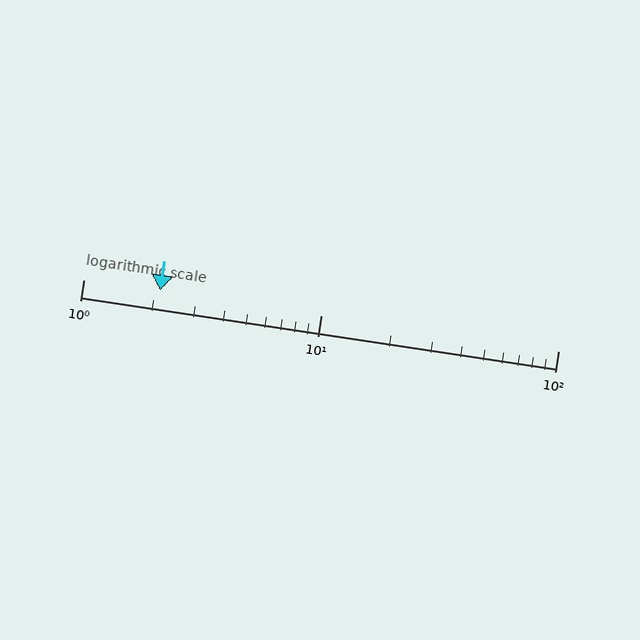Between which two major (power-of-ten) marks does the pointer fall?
The pointer is between 1 and 10.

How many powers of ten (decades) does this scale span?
The scale spans 2 decades, from 1 to 100.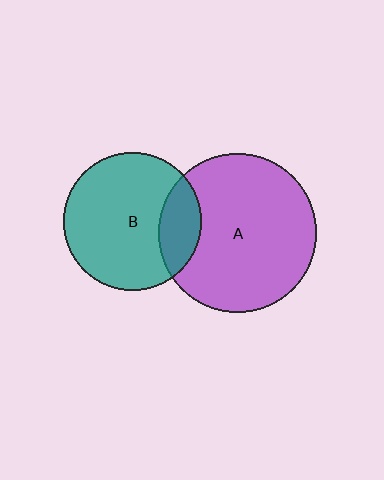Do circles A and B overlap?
Yes.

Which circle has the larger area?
Circle A (purple).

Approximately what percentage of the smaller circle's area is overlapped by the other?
Approximately 20%.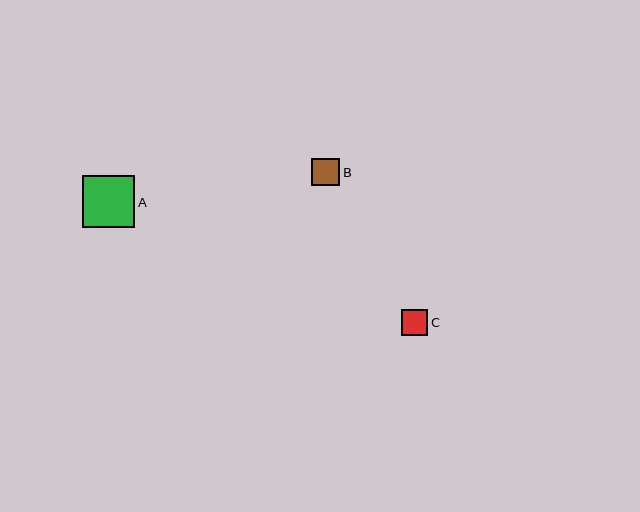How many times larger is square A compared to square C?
Square A is approximately 2.0 times the size of square C.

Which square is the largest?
Square A is the largest with a size of approximately 52 pixels.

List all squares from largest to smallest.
From largest to smallest: A, B, C.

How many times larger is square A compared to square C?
Square A is approximately 2.0 times the size of square C.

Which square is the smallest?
Square C is the smallest with a size of approximately 26 pixels.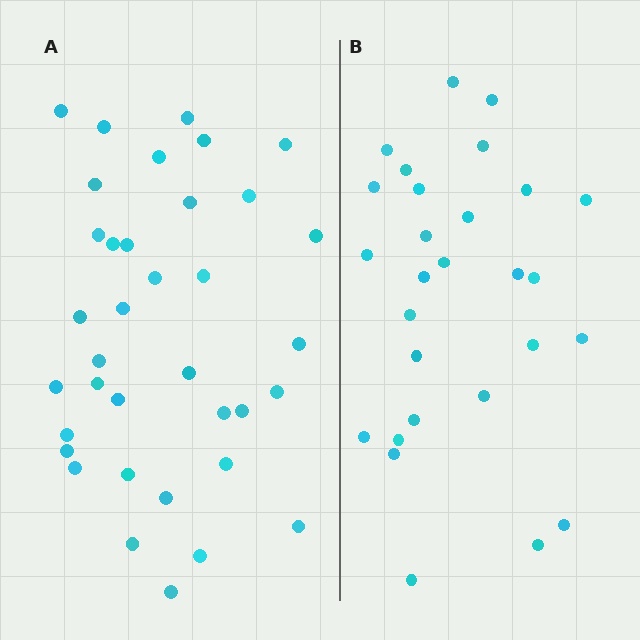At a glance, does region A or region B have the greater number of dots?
Region A (the left region) has more dots.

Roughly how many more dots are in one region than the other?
Region A has roughly 8 or so more dots than region B.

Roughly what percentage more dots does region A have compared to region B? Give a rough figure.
About 30% more.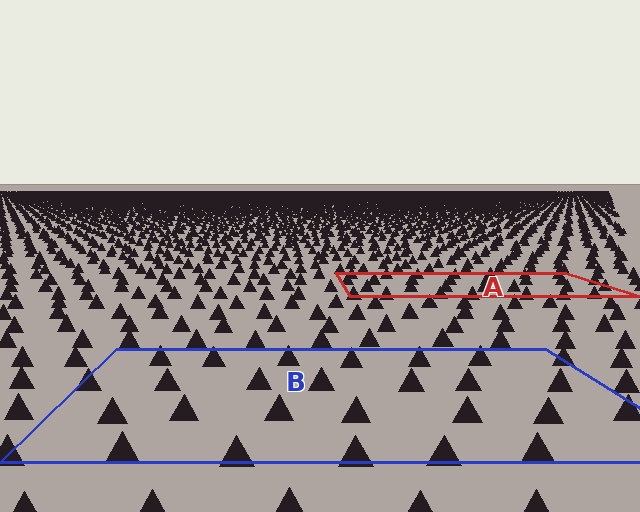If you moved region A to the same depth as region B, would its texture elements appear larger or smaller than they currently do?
They would appear larger. At a closer depth, the same texture elements are projected at a bigger on-screen size.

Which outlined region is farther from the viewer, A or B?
Region A is farther from the viewer — the texture elements inside it appear smaller and more densely packed.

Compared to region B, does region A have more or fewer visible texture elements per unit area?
Region A has more texture elements per unit area — they are packed more densely because it is farther away.